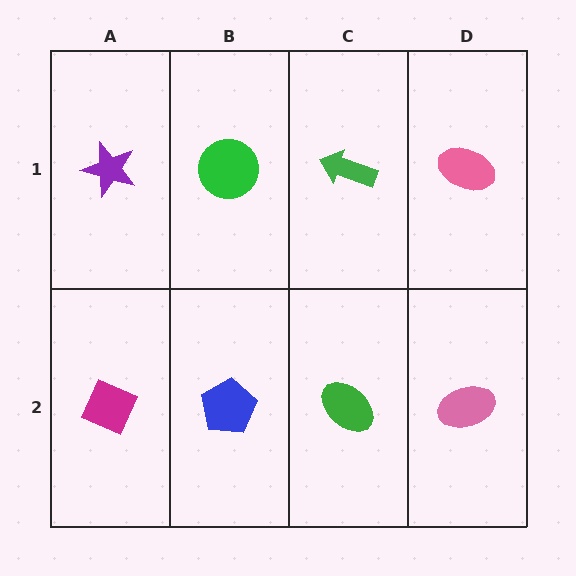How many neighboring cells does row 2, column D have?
2.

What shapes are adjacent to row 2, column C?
A green arrow (row 1, column C), a blue pentagon (row 2, column B), a pink ellipse (row 2, column D).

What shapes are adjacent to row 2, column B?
A green circle (row 1, column B), a magenta diamond (row 2, column A), a green ellipse (row 2, column C).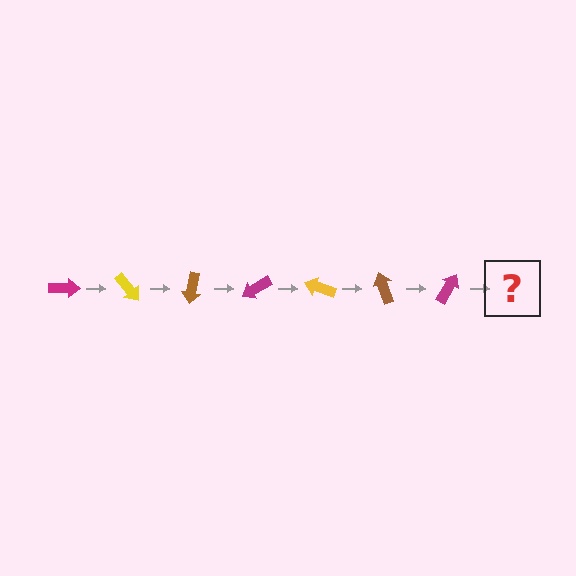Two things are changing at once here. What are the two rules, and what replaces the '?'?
The two rules are that it rotates 50 degrees each step and the color cycles through magenta, yellow, and brown. The '?' should be a yellow arrow, rotated 350 degrees from the start.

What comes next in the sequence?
The next element should be a yellow arrow, rotated 350 degrees from the start.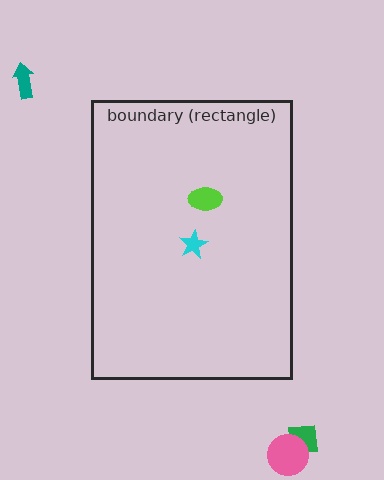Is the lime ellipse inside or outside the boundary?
Inside.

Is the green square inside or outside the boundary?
Outside.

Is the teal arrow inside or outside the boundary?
Outside.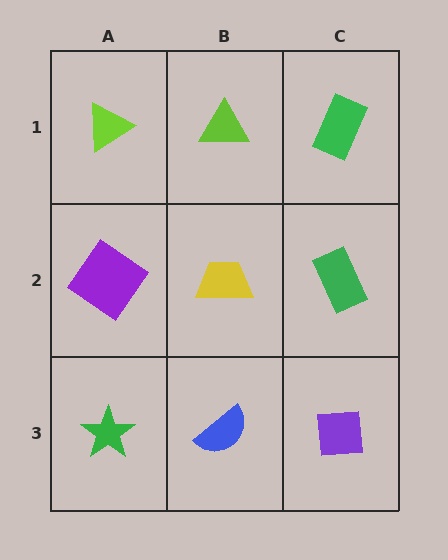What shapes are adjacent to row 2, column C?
A green rectangle (row 1, column C), a purple square (row 3, column C), a yellow trapezoid (row 2, column B).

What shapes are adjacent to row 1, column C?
A green rectangle (row 2, column C), a lime triangle (row 1, column B).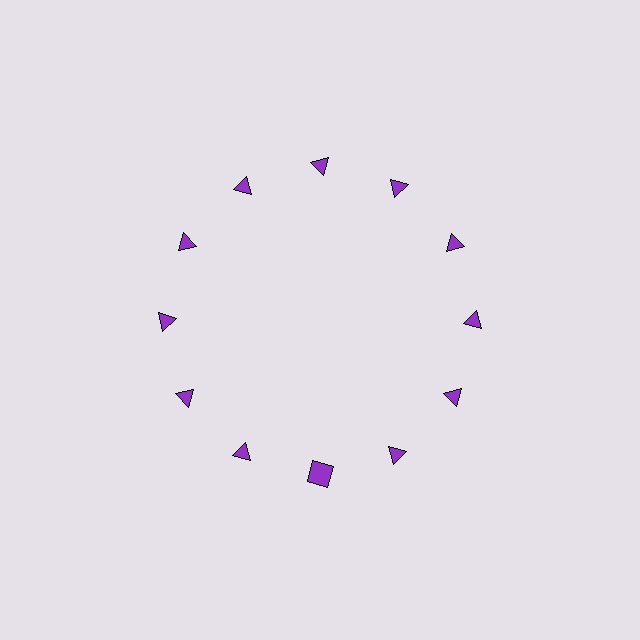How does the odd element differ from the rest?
It has a different shape: square instead of triangle.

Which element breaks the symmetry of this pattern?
The purple square at roughly the 6 o'clock position breaks the symmetry. All other shapes are purple triangles.